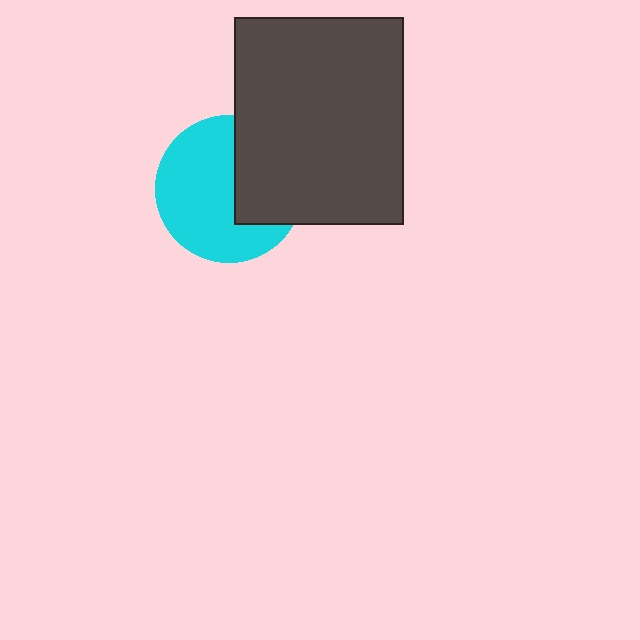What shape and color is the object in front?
The object in front is a dark gray rectangle.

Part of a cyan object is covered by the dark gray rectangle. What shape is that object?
It is a circle.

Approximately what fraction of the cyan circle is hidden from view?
Roughly 37% of the cyan circle is hidden behind the dark gray rectangle.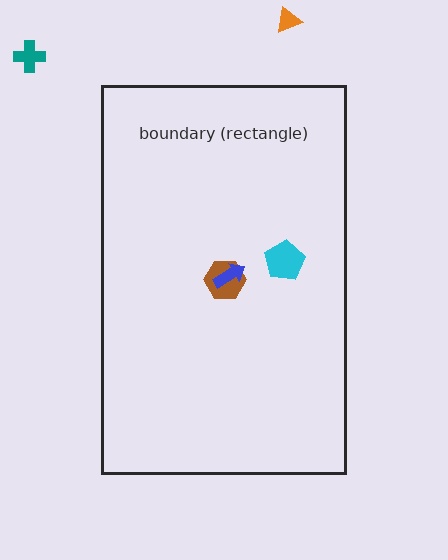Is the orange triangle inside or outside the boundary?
Outside.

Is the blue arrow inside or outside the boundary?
Inside.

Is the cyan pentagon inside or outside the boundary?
Inside.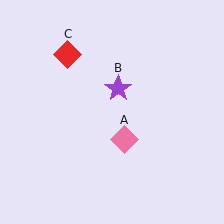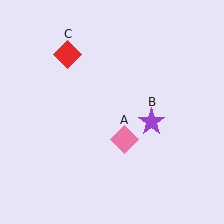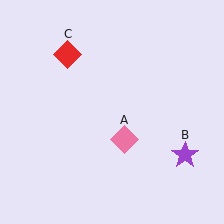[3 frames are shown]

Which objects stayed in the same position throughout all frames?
Pink diamond (object A) and red diamond (object C) remained stationary.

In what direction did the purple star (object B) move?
The purple star (object B) moved down and to the right.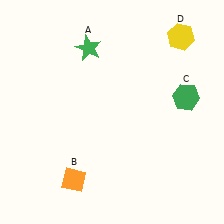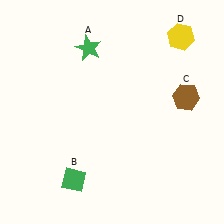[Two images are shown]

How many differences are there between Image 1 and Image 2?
There are 2 differences between the two images.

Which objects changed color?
B changed from orange to green. C changed from green to brown.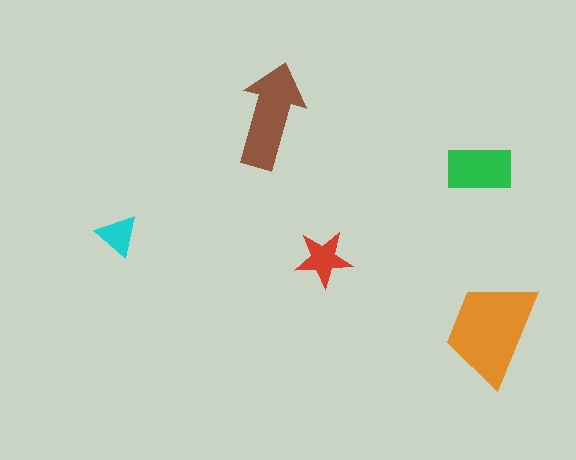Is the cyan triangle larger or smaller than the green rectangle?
Smaller.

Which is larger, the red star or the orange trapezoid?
The orange trapezoid.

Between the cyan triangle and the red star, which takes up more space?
The red star.